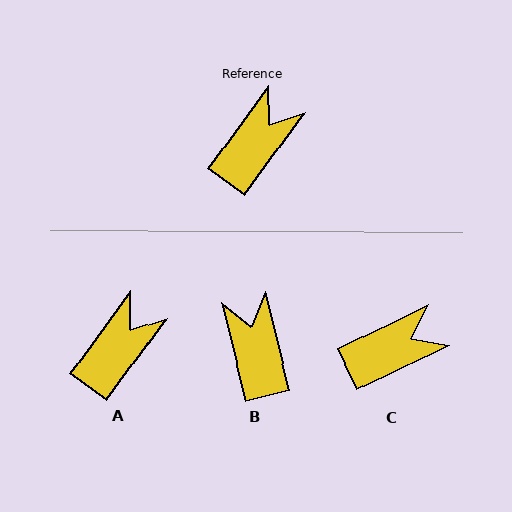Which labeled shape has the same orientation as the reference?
A.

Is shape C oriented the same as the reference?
No, it is off by about 28 degrees.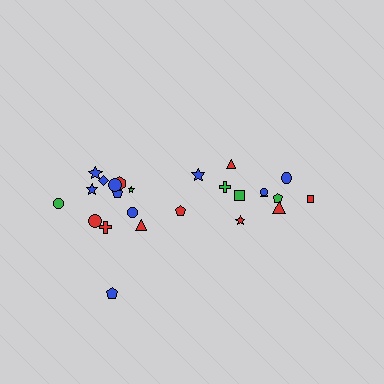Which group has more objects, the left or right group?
The left group.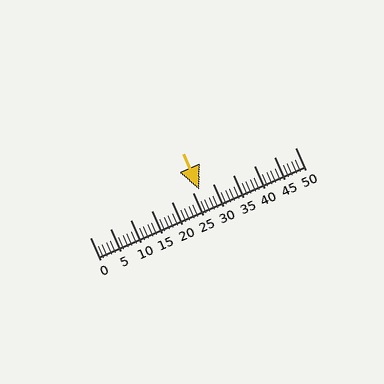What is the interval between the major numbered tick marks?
The major tick marks are spaced 5 units apart.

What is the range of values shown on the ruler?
The ruler shows values from 0 to 50.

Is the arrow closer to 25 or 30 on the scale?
The arrow is closer to 25.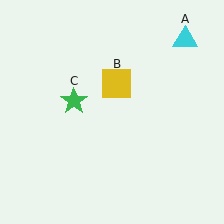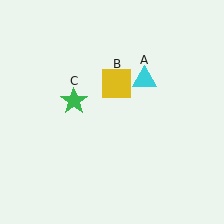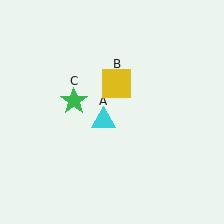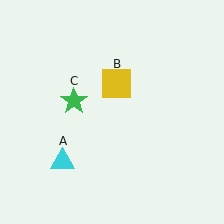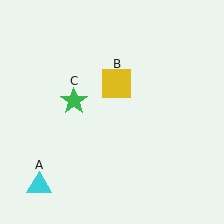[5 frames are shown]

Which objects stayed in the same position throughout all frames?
Yellow square (object B) and green star (object C) remained stationary.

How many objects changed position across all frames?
1 object changed position: cyan triangle (object A).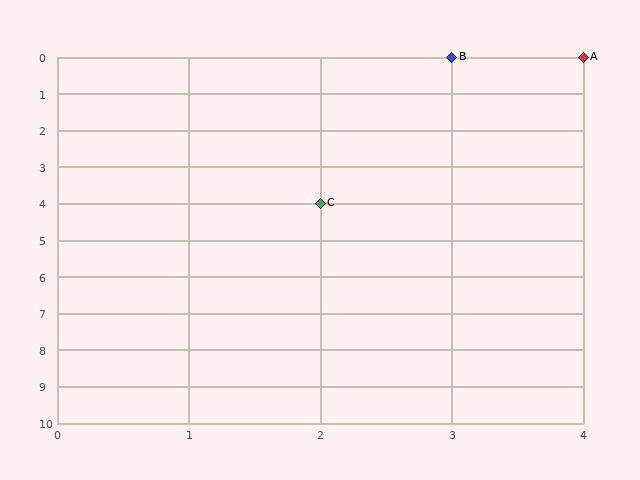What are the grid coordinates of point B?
Point B is at grid coordinates (3, 0).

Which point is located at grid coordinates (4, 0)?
Point A is at (4, 0).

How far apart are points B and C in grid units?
Points B and C are 1 column and 4 rows apart (about 4.1 grid units diagonally).